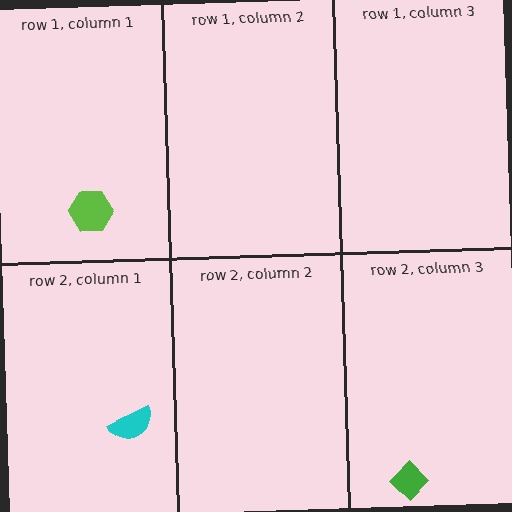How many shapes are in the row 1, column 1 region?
1.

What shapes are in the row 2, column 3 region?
The green diamond.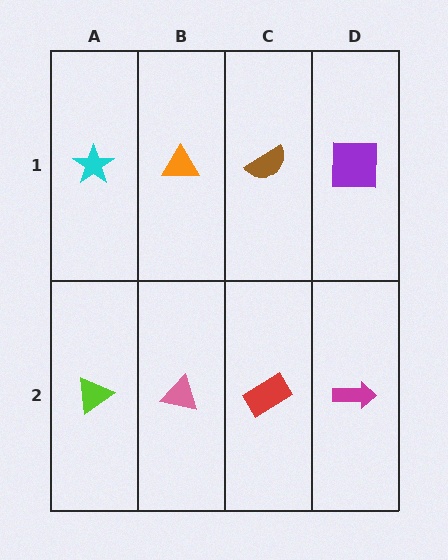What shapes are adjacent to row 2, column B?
An orange triangle (row 1, column B), a lime triangle (row 2, column A), a red rectangle (row 2, column C).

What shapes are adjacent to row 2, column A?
A cyan star (row 1, column A), a pink triangle (row 2, column B).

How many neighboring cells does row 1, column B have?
3.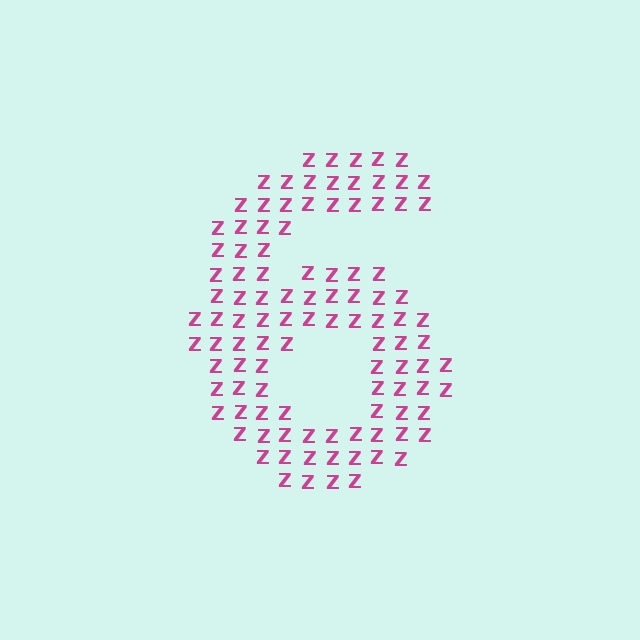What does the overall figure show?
The overall figure shows the digit 6.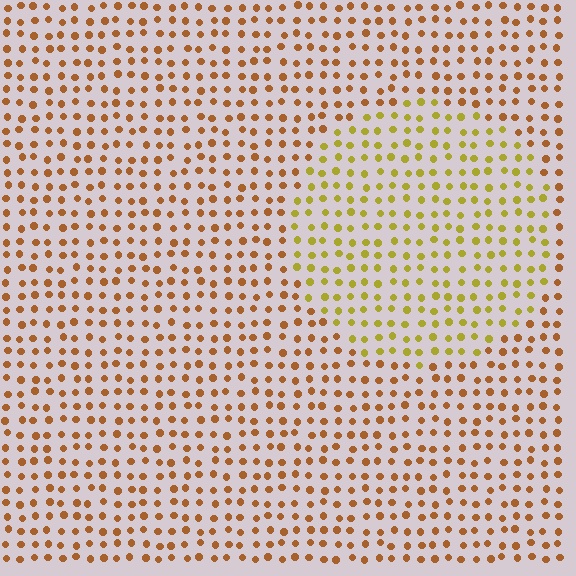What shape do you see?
I see a circle.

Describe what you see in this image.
The image is filled with small brown elements in a uniform arrangement. A circle-shaped region is visible where the elements are tinted to a slightly different hue, forming a subtle color boundary.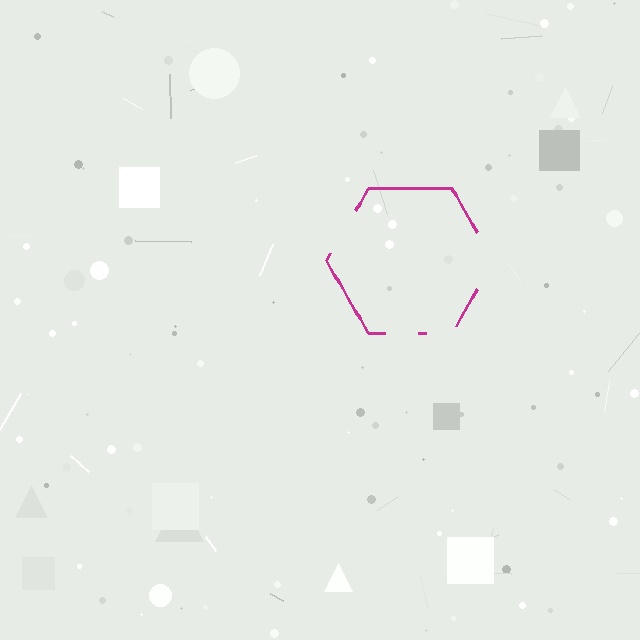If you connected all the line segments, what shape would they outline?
They would outline a hexagon.